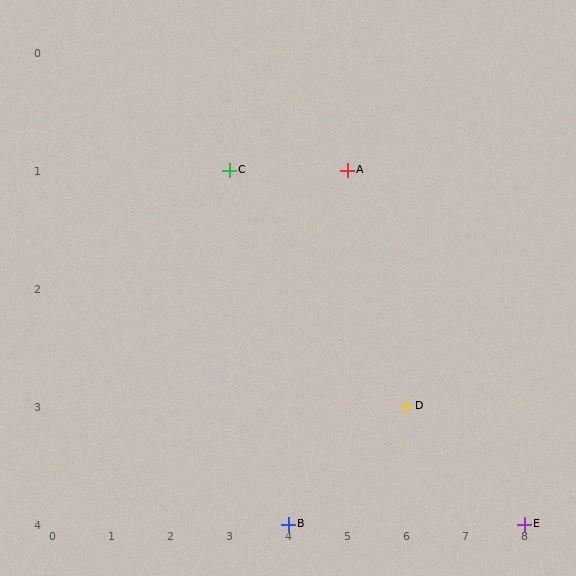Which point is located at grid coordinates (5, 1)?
Point A is at (5, 1).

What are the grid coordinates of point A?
Point A is at grid coordinates (5, 1).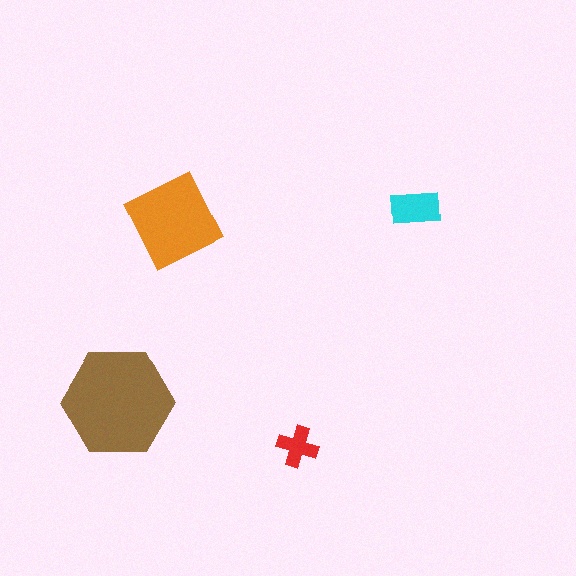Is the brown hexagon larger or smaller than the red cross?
Larger.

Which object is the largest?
The brown hexagon.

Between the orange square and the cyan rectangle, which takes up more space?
The orange square.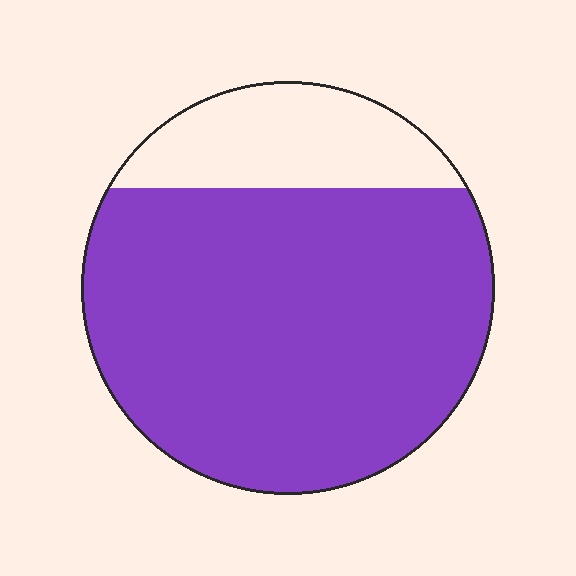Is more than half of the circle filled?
Yes.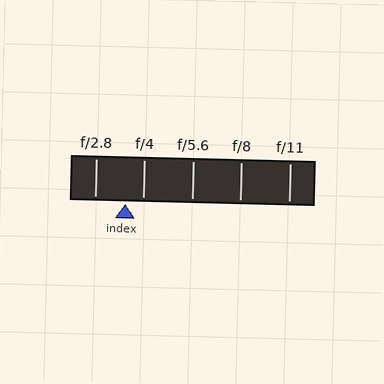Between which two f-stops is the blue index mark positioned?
The index mark is between f/2.8 and f/4.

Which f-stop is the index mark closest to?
The index mark is closest to f/4.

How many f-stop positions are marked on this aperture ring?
There are 5 f-stop positions marked.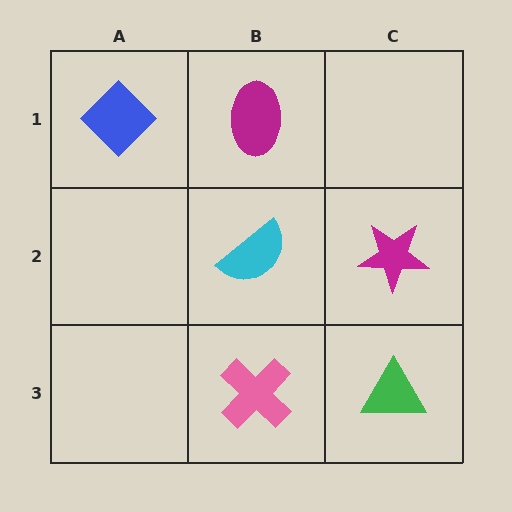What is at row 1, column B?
A magenta ellipse.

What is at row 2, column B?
A cyan semicircle.